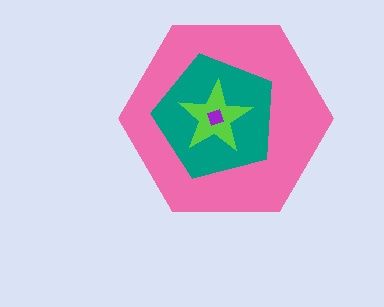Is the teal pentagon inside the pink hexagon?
Yes.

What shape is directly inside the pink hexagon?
The teal pentagon.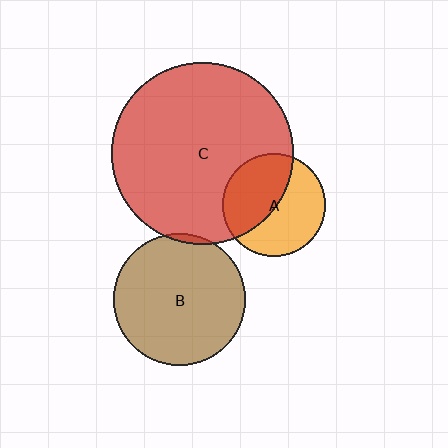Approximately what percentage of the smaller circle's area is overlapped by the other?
Approximately 50%.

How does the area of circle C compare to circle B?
Approximately 1.9 times.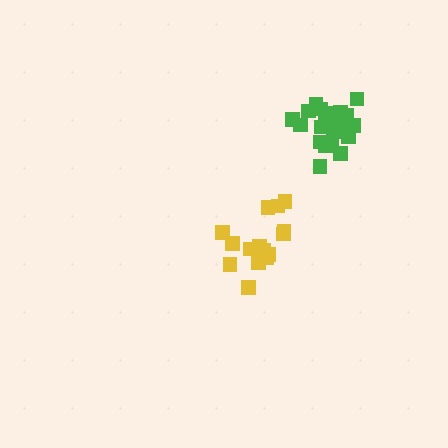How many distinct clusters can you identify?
There are 2 distinct clusters.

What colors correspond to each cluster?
The clusters are colored: yellow, green.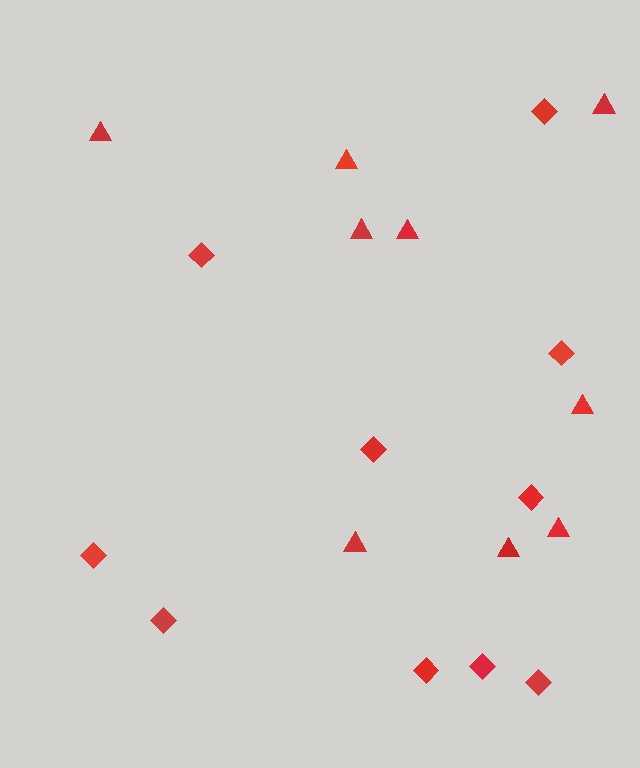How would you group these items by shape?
There are 2 groups: one group of triangles (9) and one group of diamonds (10).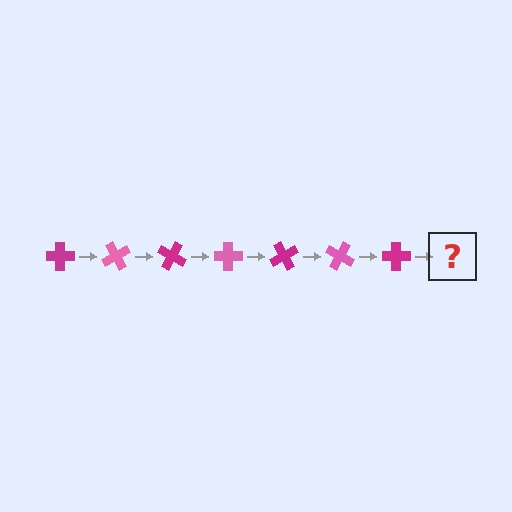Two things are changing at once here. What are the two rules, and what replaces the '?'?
The two rules are that it rotates 60 degrees each step and the color cycles through magenta and pink. The '?' should be a pink cross, rotated 420 degrees from the start.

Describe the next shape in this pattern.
It should be a pink cross, rotated 420 degrees from the start.